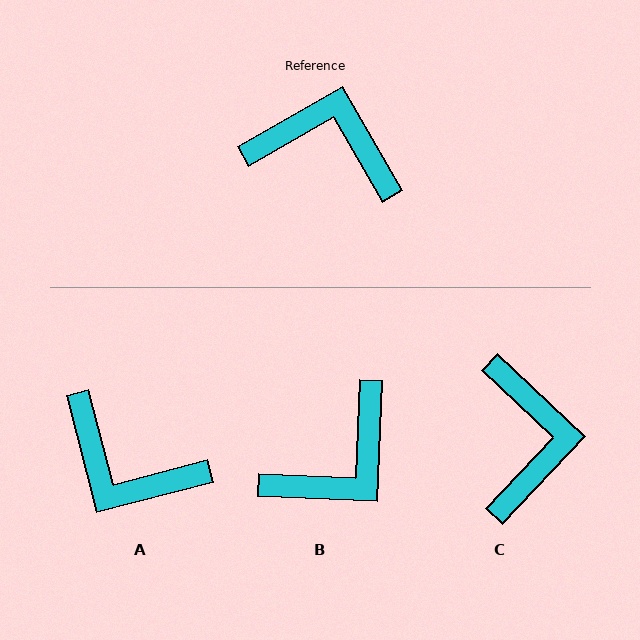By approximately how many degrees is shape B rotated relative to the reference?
Approximately 122 degrees clockwise.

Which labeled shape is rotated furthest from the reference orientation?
A, about 165 degrees away.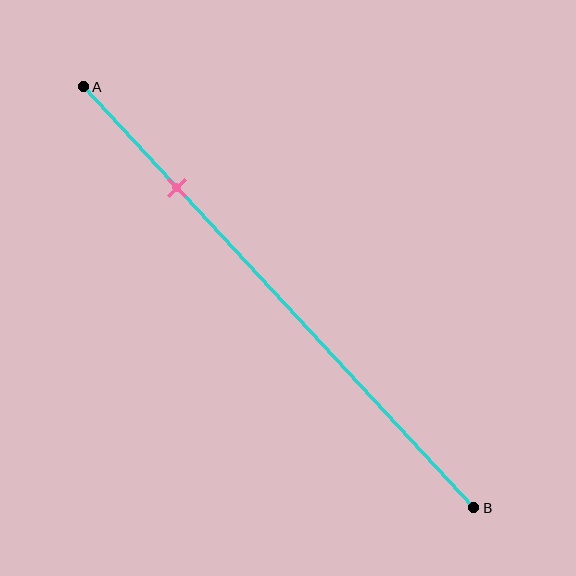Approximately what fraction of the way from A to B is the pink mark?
The pink mark is approximately 25% of the way from A to B.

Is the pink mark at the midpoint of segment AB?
No, the mark is at about 25% from A, not at the 50% midpoint.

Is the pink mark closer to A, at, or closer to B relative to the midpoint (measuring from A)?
The pink mark is closer to point A than the midpoint of segment AB.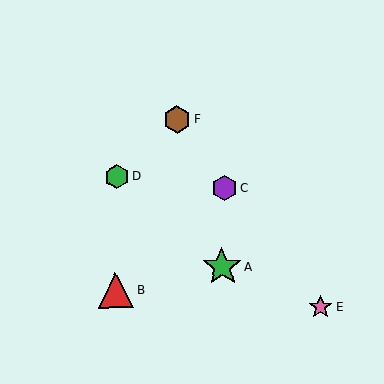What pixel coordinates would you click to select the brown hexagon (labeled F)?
Click at (177, 119) to select the brown hexagon F.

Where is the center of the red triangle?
The center of the red triangle is at (116, 291).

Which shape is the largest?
The green star (labeled A) is the largest.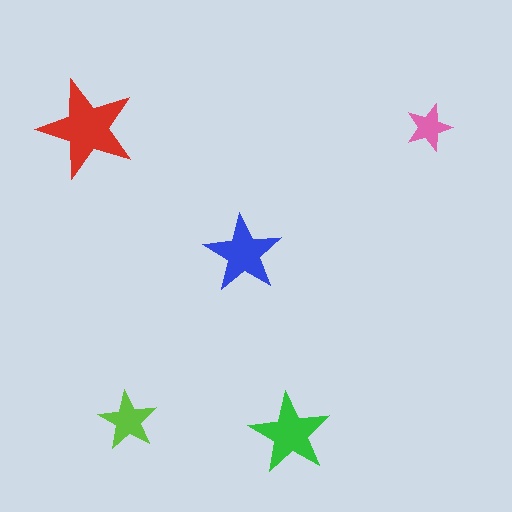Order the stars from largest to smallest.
the red one, the green one, the blue one, the lime one, the pink one.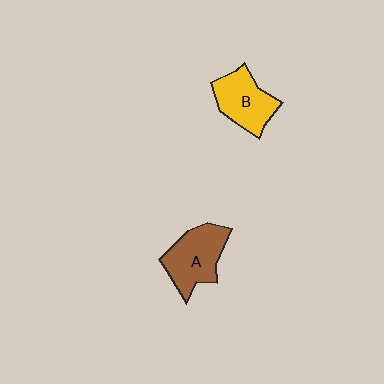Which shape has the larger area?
Shape A (brown).